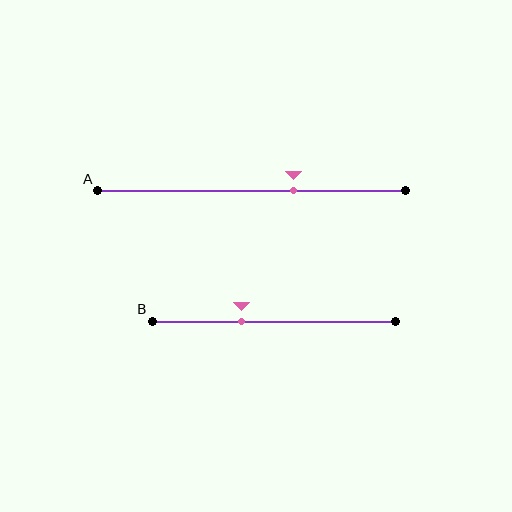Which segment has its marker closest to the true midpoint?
Segment B has its marker closest to the true midpoint.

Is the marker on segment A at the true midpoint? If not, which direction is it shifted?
No, the marker on segment A is shifted to the right by about 14% of the segment length.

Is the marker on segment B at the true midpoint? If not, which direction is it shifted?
No, the marker on segment B is shifted to the left by about 14% of the segment length.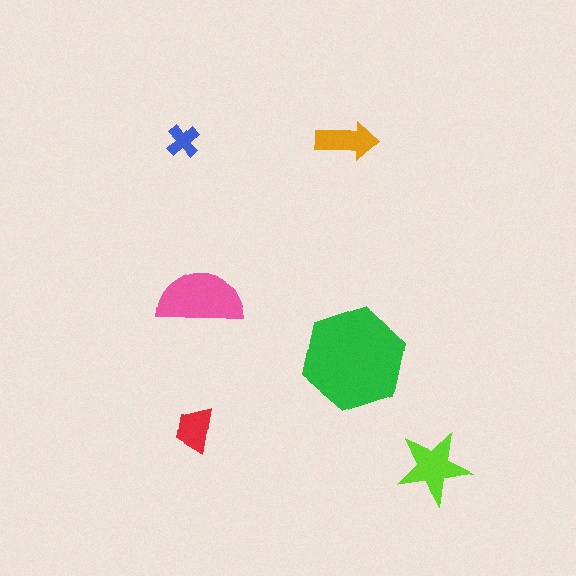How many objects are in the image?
There are 6 objects in the image.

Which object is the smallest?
The blue cross.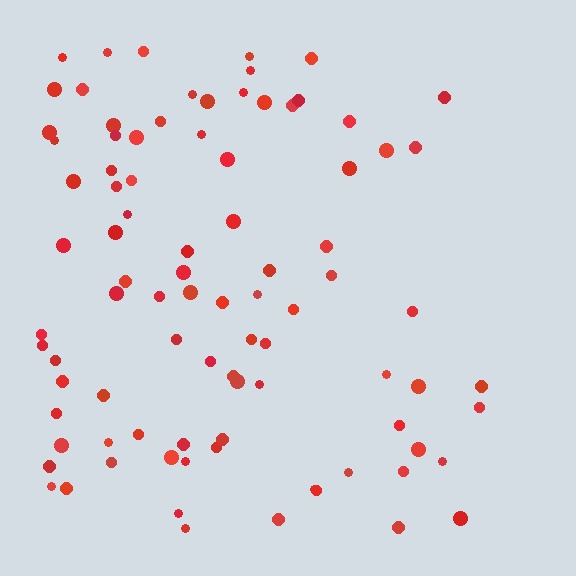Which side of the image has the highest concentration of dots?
The left.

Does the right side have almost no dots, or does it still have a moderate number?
Still a moderate number, just noticeably fewer than the left.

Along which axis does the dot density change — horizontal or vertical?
Horizontal.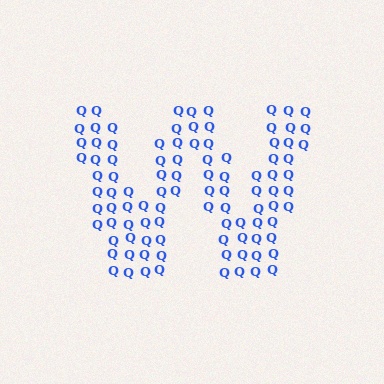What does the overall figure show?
The overall figure shows the letter W.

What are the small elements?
The small elements are letter Q's.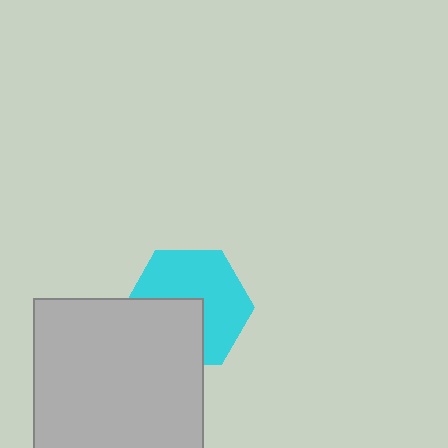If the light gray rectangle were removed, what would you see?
You would see the complete cyan hexagon.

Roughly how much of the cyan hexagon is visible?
About half of it is visible (roughly 61%).